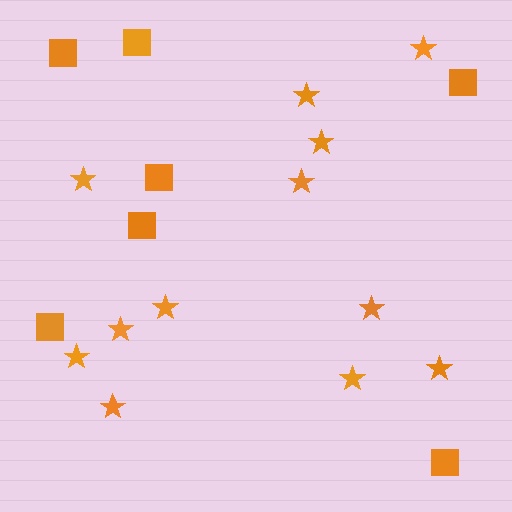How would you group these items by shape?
There are 2 groups: one group of stars (12) and one group of squares (7).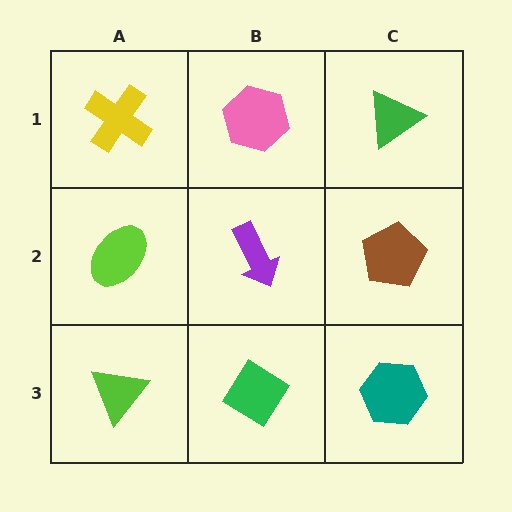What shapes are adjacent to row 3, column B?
A purple arrow (row 2, column B), a lime triangle (row 3, column A), a teal hexagon (row 3, column C).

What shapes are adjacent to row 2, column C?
A green triangle (row 1, column C), a teal hexagon (row 3, column C), a purple arrow (row 2, column B).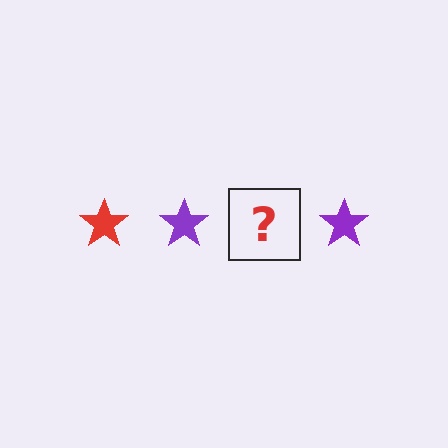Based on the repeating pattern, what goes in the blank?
The blank should be a red star.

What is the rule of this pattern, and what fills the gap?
The rule is that the pattern cycles through red, purple stars. The gap should be filled with a red star.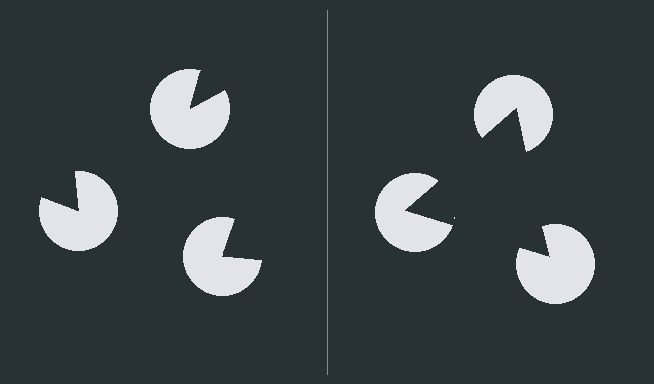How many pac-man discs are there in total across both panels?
6 — 3 on each side.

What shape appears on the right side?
An illusory triangle.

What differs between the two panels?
The pac-man discs are positioned identically on both sides; only the wedge orientations differ. On the right they align to a triangle; on the left they are misaligned.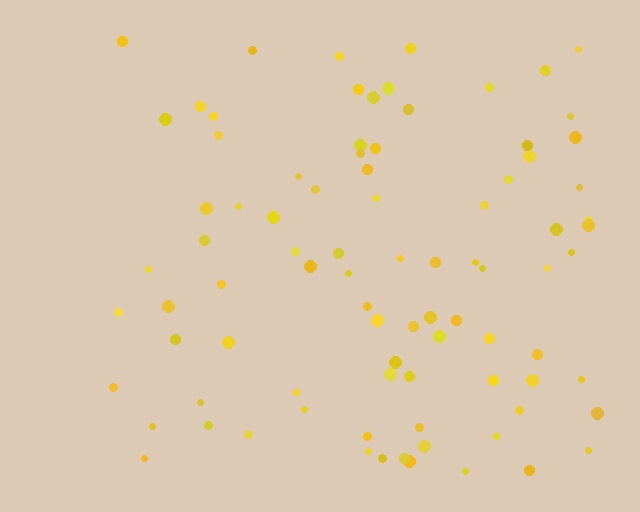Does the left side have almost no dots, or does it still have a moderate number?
Still a moderate number, just noticeably fewer than the right.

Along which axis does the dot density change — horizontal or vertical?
Horizontal.